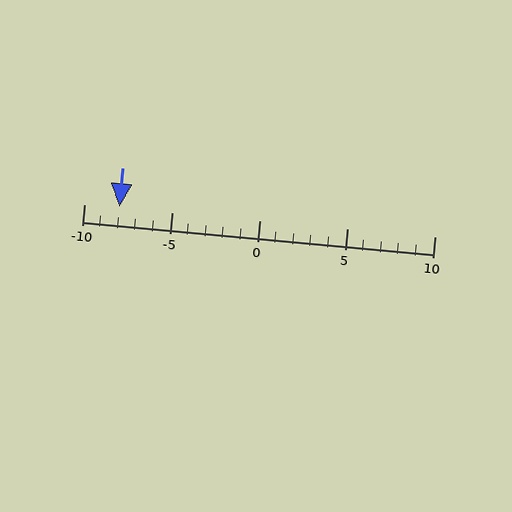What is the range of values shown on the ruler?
The ruler shows values from -10 to 10.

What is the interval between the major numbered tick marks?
The major tick marks are spaced 5 units apart.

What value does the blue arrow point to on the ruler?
The blue arrow points to approximately -8.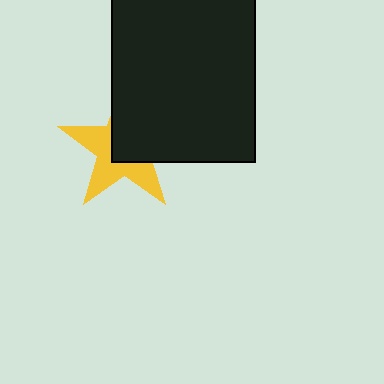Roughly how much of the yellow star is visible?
About half of it is visible (roughly 50%).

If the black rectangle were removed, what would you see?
You would see the complete yellow star.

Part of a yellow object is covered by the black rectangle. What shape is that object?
It is a star.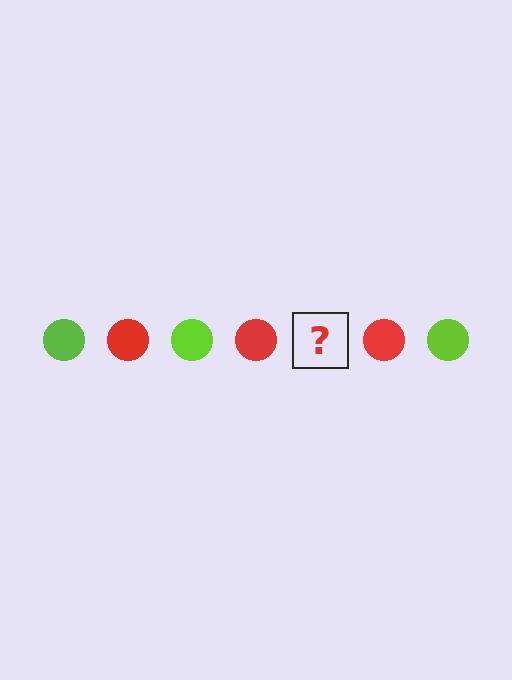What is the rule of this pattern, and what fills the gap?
The rule is that the pattern cycles through lime, red circles. The gap should be filled with a lime circle.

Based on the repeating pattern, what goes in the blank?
The blank should be a lime circle.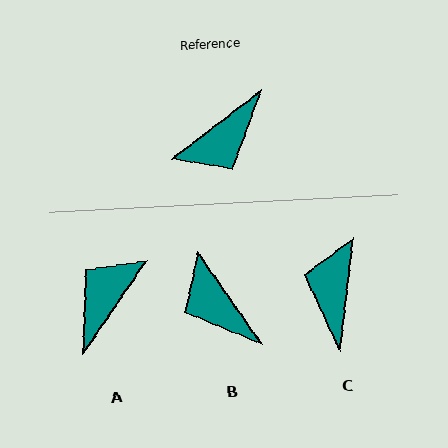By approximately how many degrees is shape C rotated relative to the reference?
Approximately 135 degrees clockwise.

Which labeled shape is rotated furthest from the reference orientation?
A, about 162 degrees away.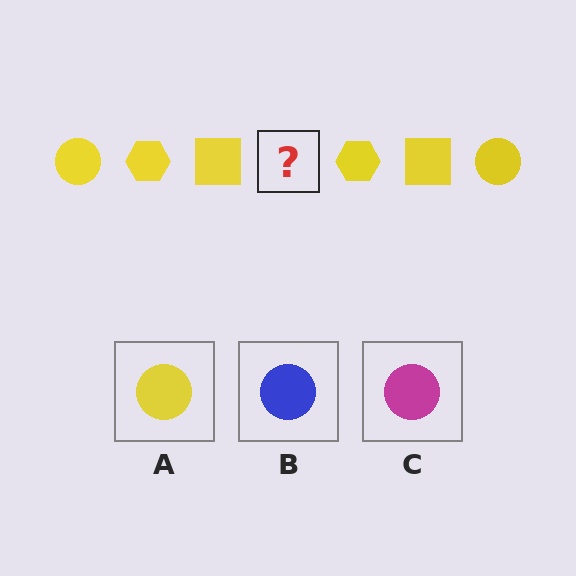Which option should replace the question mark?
Option A.